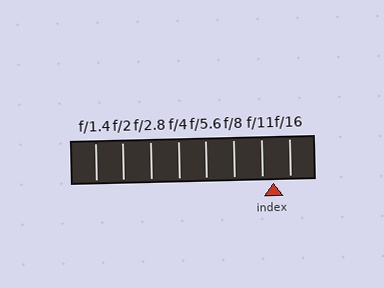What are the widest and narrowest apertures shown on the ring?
The widest aperture shown is f/1.4 and the narrowest is f/16.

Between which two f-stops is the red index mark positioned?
The index mark is between f/11 and f/16.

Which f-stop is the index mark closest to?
The index mark is closest to f/11.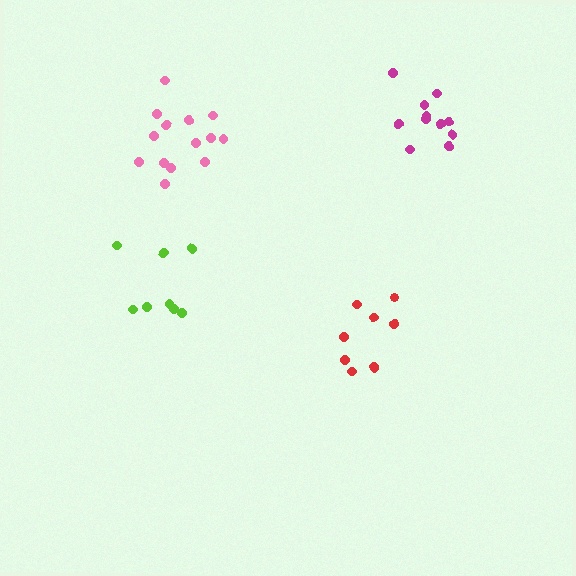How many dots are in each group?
Group 1: 9 dots, Group 2: 8 dots, Group 3: 14 dots, Group 4: 11 dots (42 total).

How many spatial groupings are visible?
There are 4 spatial groupings.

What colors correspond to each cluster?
The clusters are colored: red, lime, pink, magenta.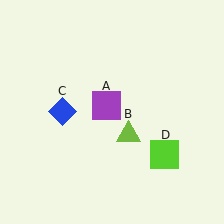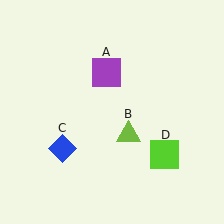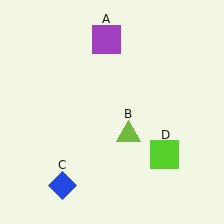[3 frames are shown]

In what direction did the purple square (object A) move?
The purple square (object A) moved up.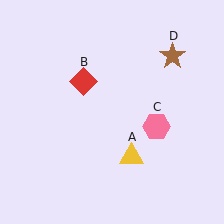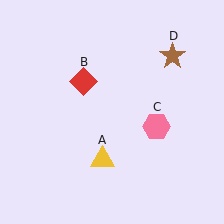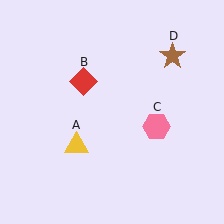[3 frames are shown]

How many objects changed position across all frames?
1 object changed position: yellow triangle (object A).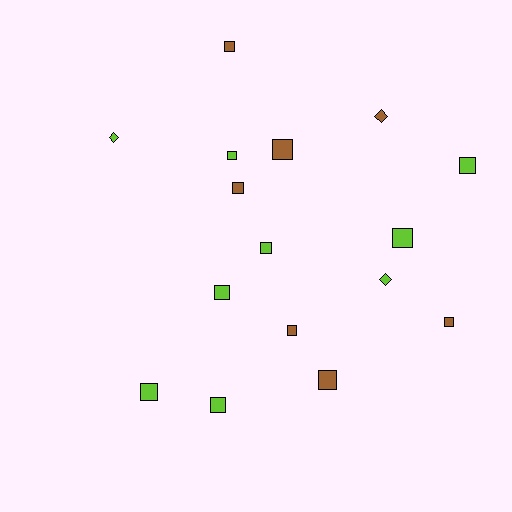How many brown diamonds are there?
There is 1 brown diamond.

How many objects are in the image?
There are 16 objects.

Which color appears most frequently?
Lime, with 9 objects.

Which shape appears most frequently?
Square, with 13 objects.